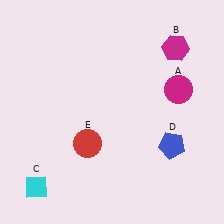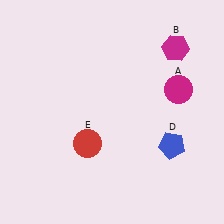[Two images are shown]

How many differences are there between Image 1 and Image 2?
There is 1 difference between the two images.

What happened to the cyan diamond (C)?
The cyan diamond (C) was removed in Image 2. It was in the bottom-left area of Image 1.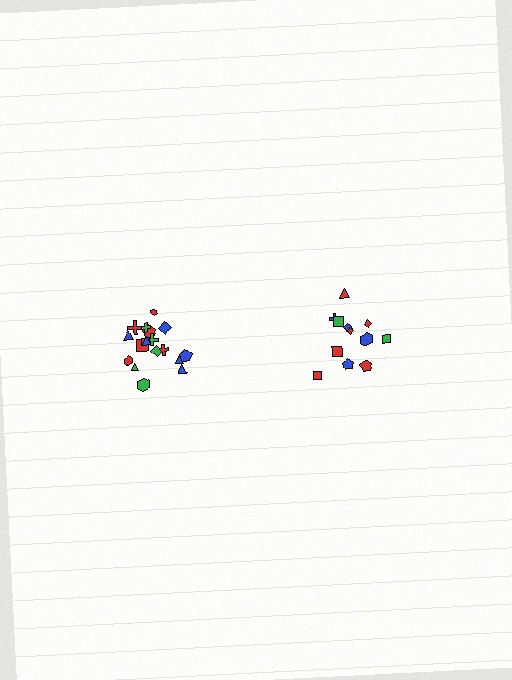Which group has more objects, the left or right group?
The left group.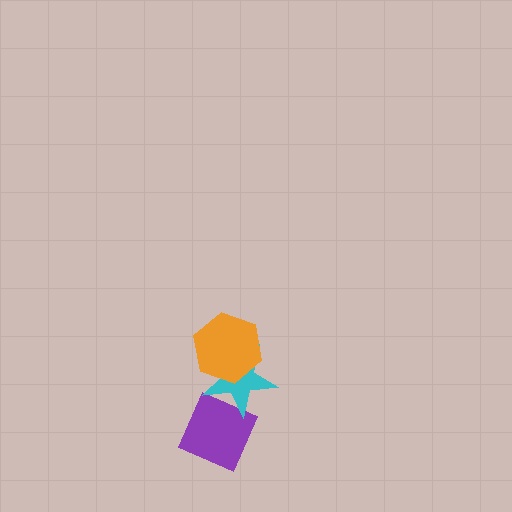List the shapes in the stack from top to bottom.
From top to bottom: the orange hexagon, the cyan star, the purple diamond.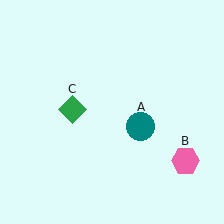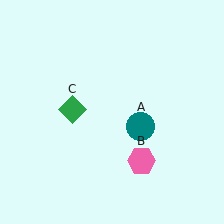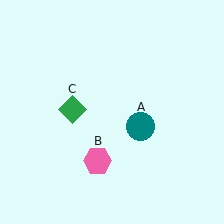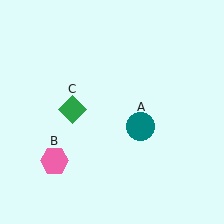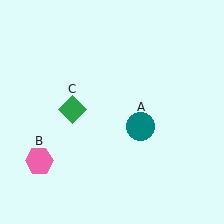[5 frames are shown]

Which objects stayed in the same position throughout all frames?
Teal circle (object A) and green diamond (object C) remained stationary.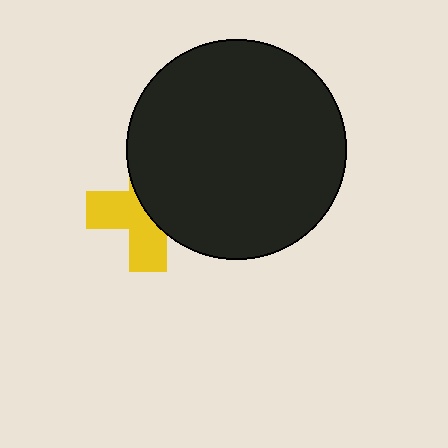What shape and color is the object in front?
The object in front is a black circle.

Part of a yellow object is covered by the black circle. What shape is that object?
It is a cross.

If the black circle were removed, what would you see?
You would see the complete yellow cross.